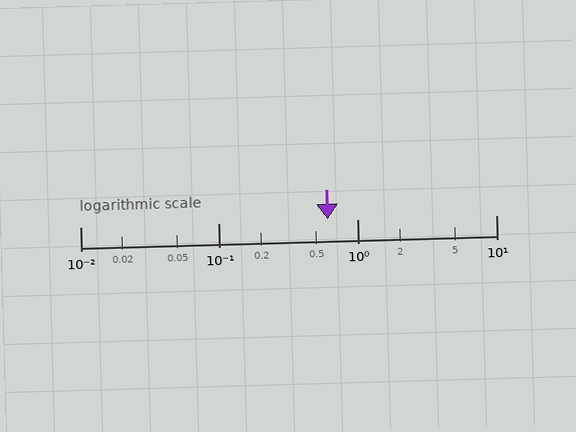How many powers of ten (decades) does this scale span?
The scale spans 3 decades, from 0.01 to 10.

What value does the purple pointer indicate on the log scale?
The pointer indicates approximately 0.61.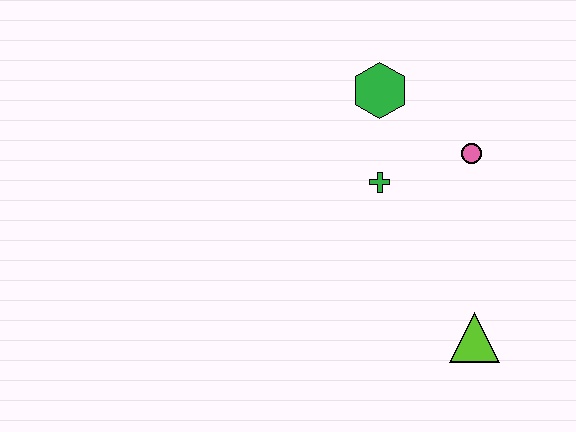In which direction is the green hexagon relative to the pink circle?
The green hexagon is to the left of the pink circle.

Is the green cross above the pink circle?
No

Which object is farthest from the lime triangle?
The green hexagon is farthest from the lime triangle.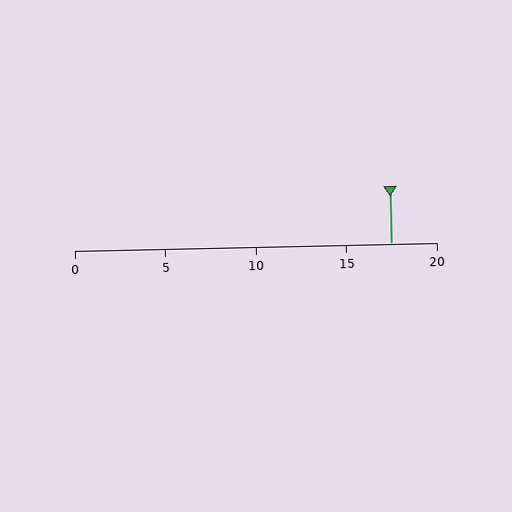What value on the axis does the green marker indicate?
The marker indicates approximately 17.5.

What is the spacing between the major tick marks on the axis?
The major ticks are spaced 5 apart.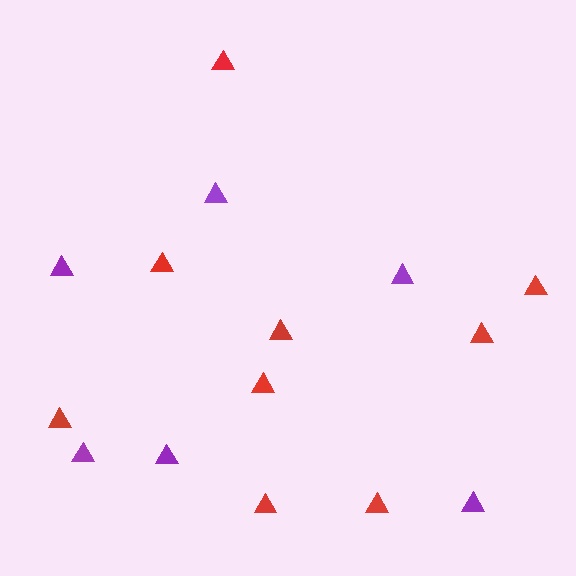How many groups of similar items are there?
There are 2 groups: one group of red triangles (9) and one group of purple triangles (6).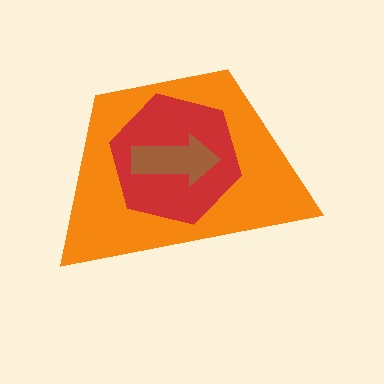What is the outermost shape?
The orange trapezoid.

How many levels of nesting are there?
3.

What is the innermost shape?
The brown arrow.